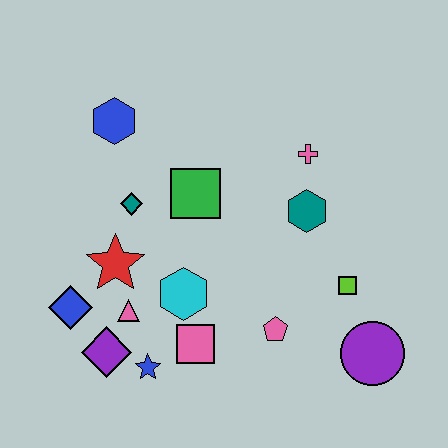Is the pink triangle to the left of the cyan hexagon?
Yes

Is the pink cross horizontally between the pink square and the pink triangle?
No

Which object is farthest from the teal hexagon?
The blue diamond is farthest from the teal hexagon.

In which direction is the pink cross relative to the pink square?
The pink cross is above the pink square.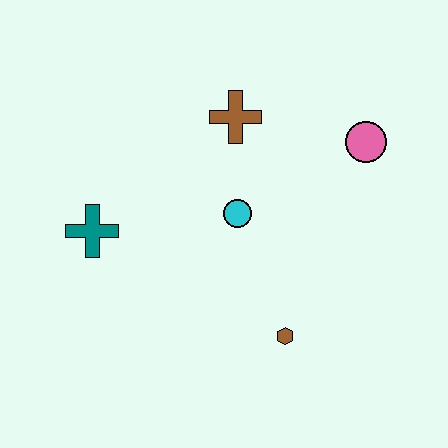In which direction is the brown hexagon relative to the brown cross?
The brown hexagon is below the brown cross.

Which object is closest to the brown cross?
The cyan circle is closest to the brown cross.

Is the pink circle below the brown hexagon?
No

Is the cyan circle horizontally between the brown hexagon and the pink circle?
No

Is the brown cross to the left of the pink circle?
Yes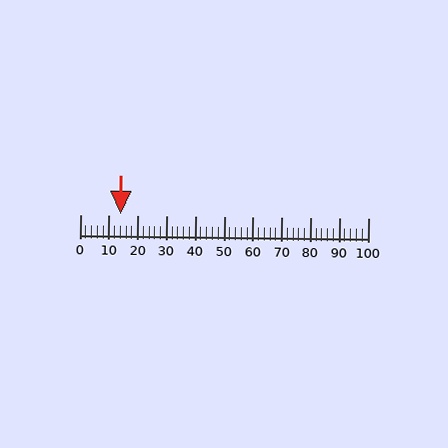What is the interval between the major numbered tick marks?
The major tick marks are spaced 10 units apart.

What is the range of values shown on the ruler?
The ruler shows values from 0 to 100.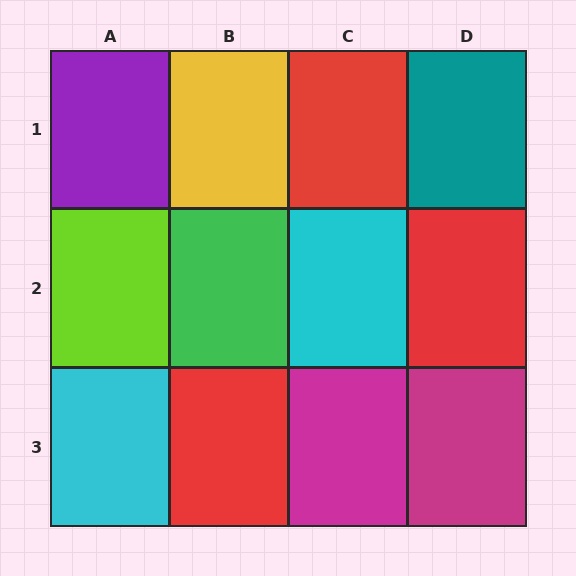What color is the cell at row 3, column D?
Magenta.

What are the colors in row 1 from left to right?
Purple, yellow, red, teal.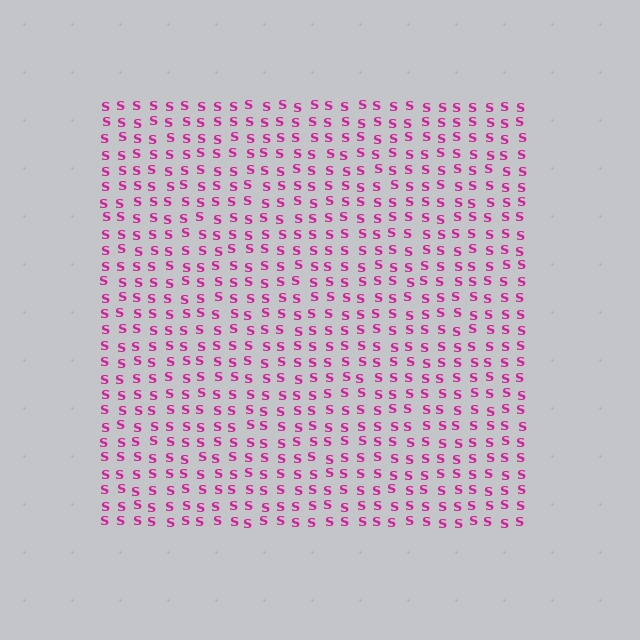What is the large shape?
The large shape is a square.